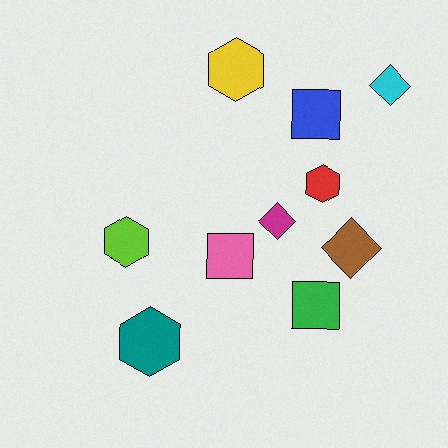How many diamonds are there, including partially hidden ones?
There are 3 diamonds.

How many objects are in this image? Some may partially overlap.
There are 10 objects.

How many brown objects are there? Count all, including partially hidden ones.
There is 1 brown object.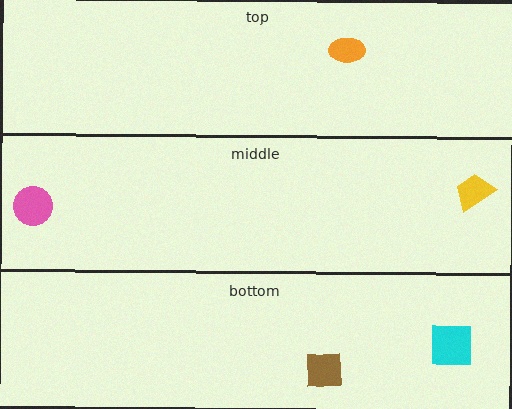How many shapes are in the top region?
1.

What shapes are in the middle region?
The yellow trapezoid, the pink circle.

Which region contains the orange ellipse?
The top region.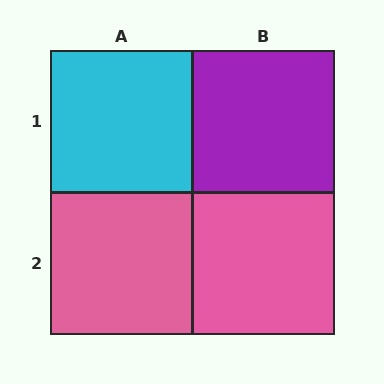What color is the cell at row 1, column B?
Purple.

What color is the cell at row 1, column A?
Cyan.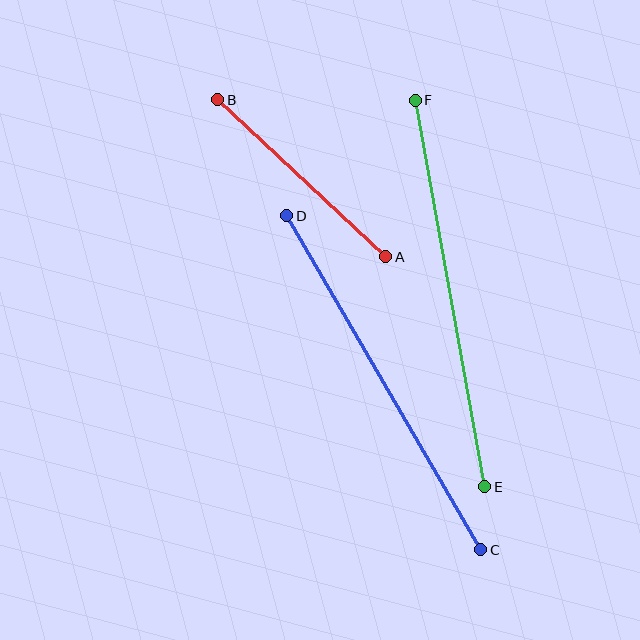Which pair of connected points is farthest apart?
Points E and F are farthest apart.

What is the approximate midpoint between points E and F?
The midpoint is at approximately (450, 294) pixels.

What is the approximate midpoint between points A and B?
The midpoint is at approximately (302, 178) pixels.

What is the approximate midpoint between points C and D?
The midpoint is at approximately (384, 383) pixels.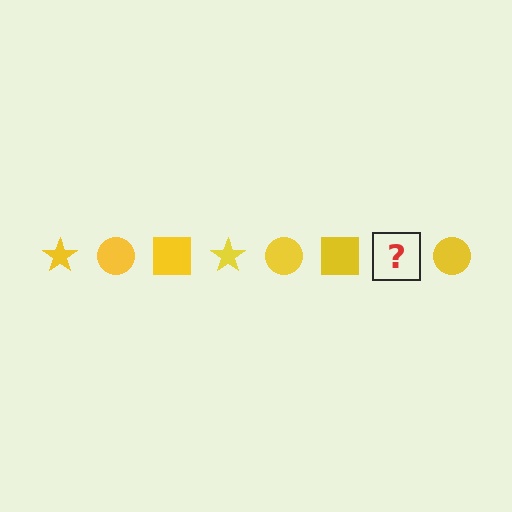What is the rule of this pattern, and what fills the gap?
The rule is that the pattern cycles through star, circle, square shapes in yellow. The gap should be filled with a yellow star.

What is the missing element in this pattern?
The missing element is a yellow star.